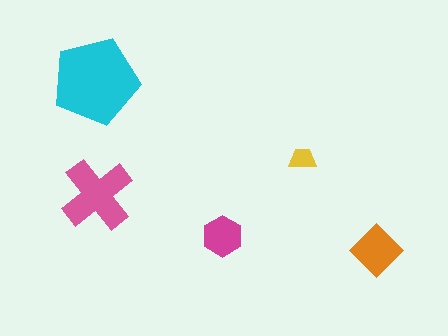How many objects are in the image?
There are 5 objects in the image.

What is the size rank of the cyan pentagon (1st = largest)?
1st.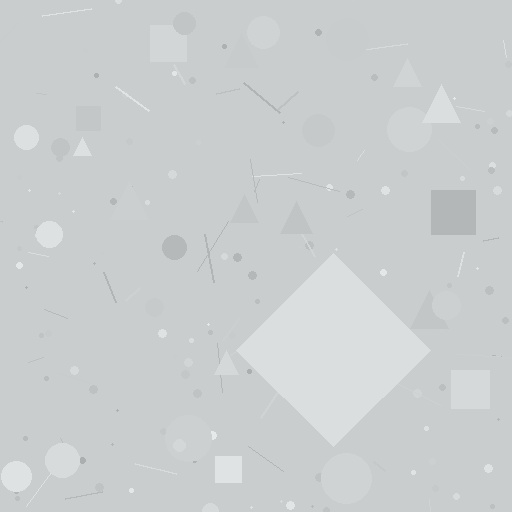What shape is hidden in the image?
A diamond is hidden in the image.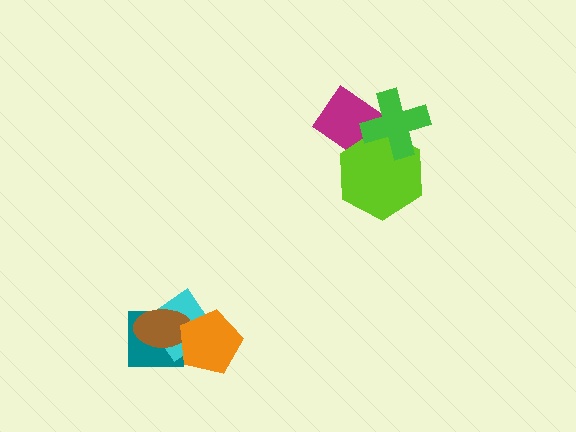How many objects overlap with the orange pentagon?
3 objects overlap with the orange pentagon.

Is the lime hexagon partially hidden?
Yes, it is partially covered by another shape.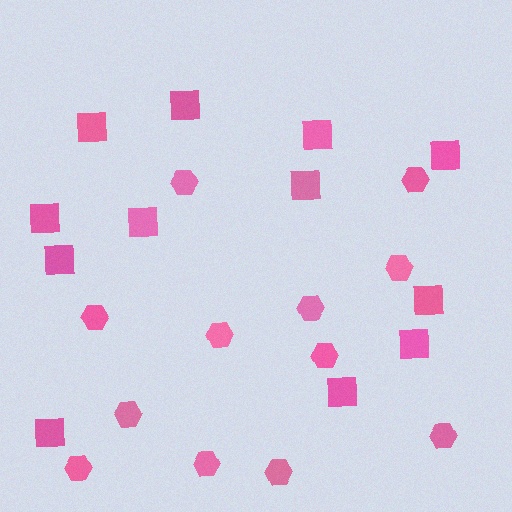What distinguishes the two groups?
There are 2 groups: one group of hexagons (12) and one group of squares (12).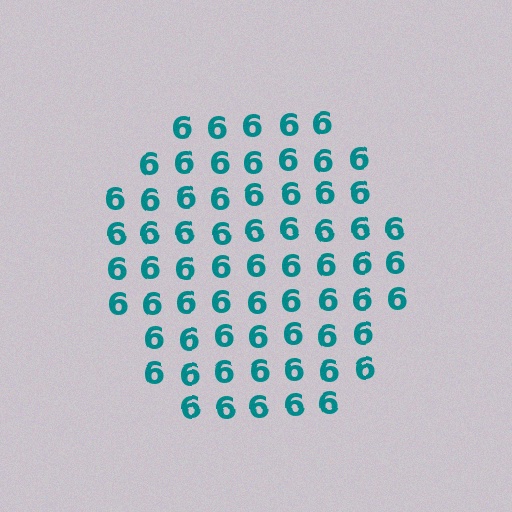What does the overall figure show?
The overall figure shows a hexagon.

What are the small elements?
The small elements are digit 6's.